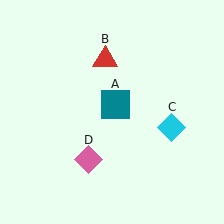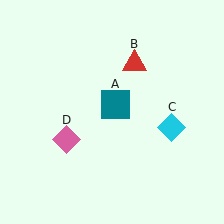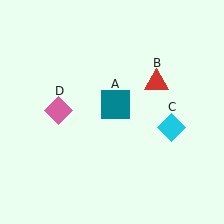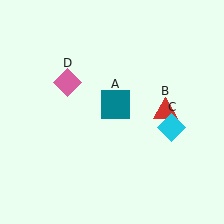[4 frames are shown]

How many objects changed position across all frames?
2 objects changed position: red triangle (object B), pink diamond (object D).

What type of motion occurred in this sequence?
The red triangle (object B), pink diamond (object D) rotated clockwise around the center of the scene.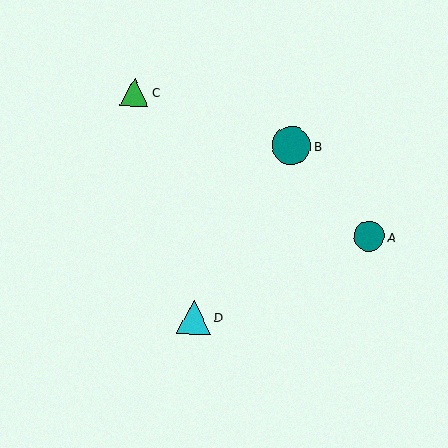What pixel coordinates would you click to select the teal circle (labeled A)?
Click at (369, 236) to select the teal circle A.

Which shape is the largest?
The teal circle (labeled B) is the largest.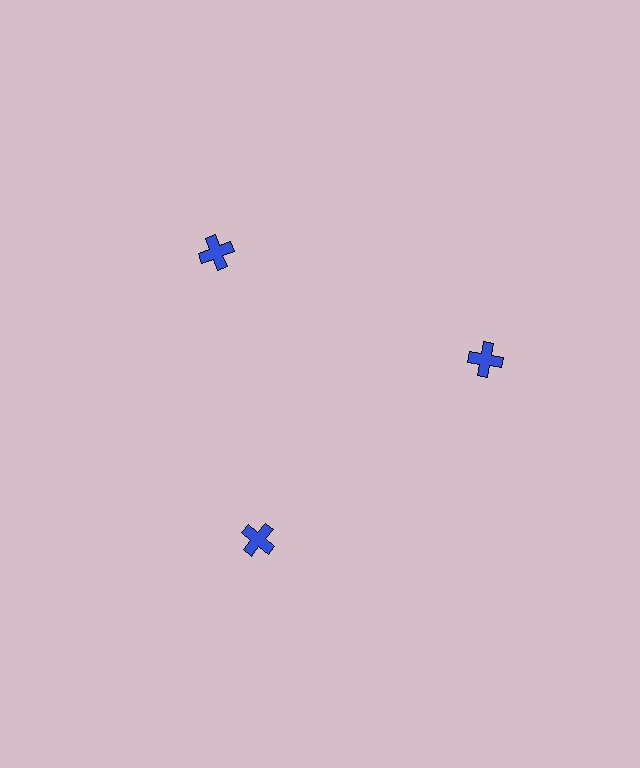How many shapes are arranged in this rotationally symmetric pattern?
There are 3 shapes, arranged in 3 groups of 1.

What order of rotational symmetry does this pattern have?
This pattern has 3-fold rotational symmetry.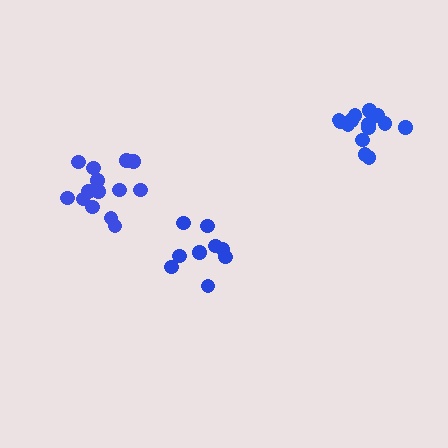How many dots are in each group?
Group 1: 9 dots, Group 2: 14 dots, Group 3: 14 dots (37 total).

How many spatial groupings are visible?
There are 3 spatial groupings.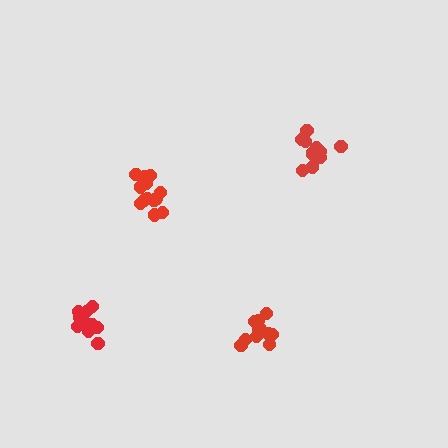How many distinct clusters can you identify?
There are 4 distinct clusters.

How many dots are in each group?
Group 1: 11 dots, Group 2: 10 dots, Group 3: 12 dots, Group 4: 13 dots (46 total).